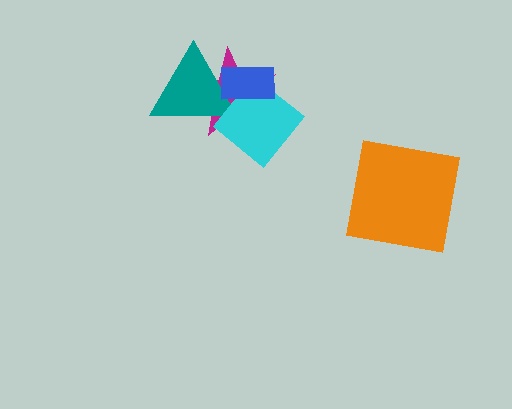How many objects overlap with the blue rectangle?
3 objects overlap with the blue rectangle.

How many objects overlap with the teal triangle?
3 objects overlap with the teal triangle.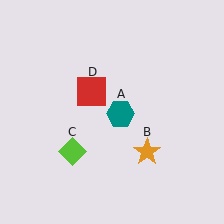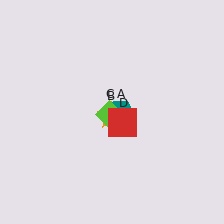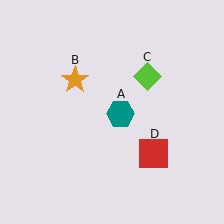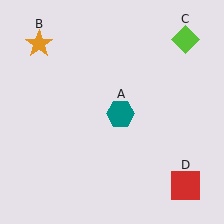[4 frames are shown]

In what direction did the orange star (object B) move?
The orange star (object B) moved up and to the left.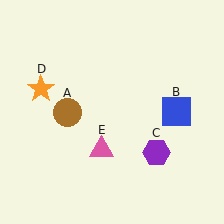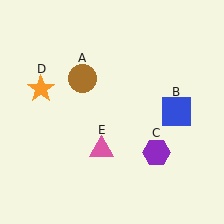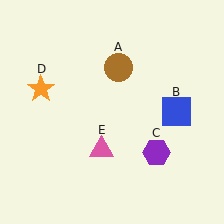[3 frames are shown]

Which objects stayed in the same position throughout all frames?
Blue square (object B) and purple hexagon (object C) and orange star (object D) and pink triangle (object E) remained stationary.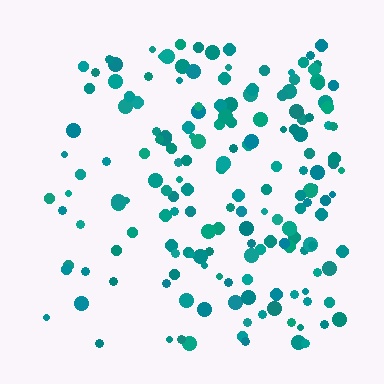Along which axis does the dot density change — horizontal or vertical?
Horizontal.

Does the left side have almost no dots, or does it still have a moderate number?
Still a moderate number, just noticeably fewer than the right.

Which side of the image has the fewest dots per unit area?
The left.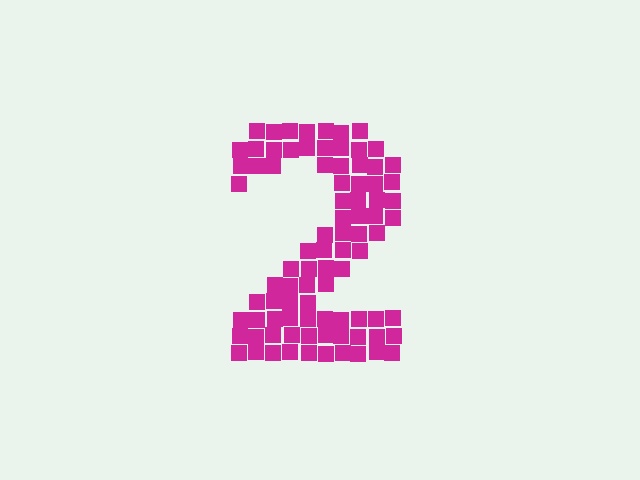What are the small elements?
The small elements are squares.